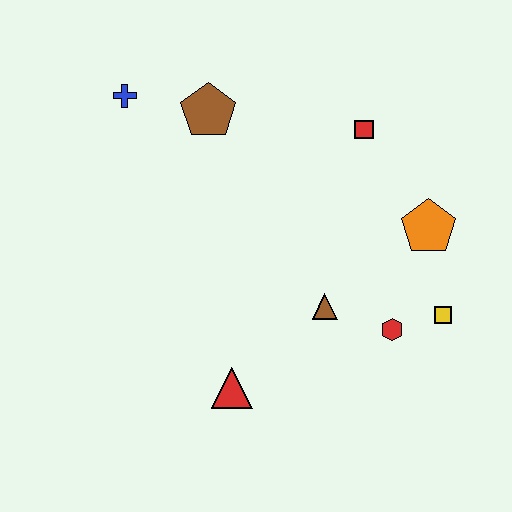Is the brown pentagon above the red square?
Yes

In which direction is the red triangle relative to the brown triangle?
The red triangle is to the left of the brown triangle.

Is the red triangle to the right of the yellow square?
No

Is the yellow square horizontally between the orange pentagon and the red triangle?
No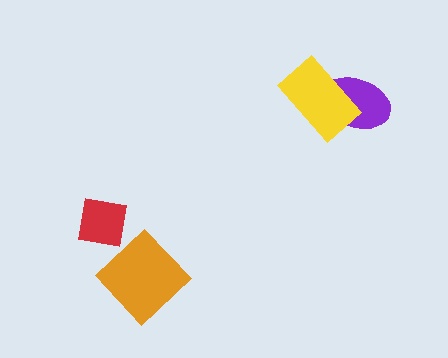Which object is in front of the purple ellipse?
The yellow rectangle is in front of the purple ellipse.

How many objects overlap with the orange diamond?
0 objects overlap with the orange diamond.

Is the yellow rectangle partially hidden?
No, no other shape covers it.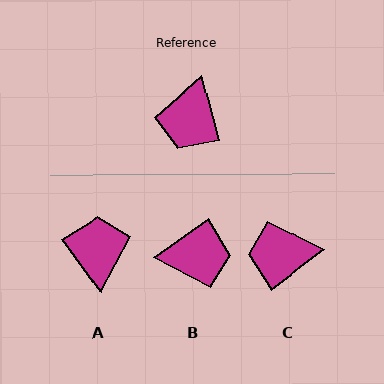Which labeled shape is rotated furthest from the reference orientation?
A, about 159 degrees away.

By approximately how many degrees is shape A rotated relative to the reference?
Approximately 159 degrees clockwise.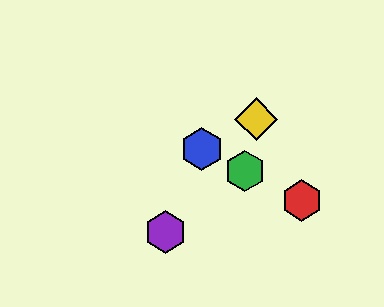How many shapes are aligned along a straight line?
3 shapes (the red hexagon, the blue hexagon, the green hexagon) are aligned along a straight line.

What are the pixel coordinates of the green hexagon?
The green hexagon is at (245, 171).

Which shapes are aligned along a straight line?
The red hexagon, the blue hexagon, the green hexagon are aligned along a straight line.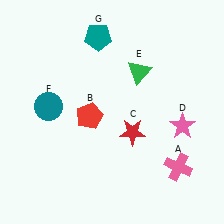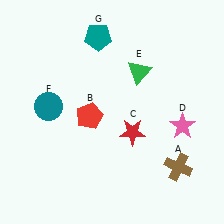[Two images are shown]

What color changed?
The cross (A) changed from pink in Image 1 to brown in Image 2.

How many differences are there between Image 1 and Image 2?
There is 1 difference between the two images.